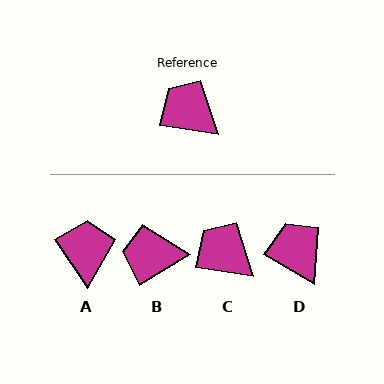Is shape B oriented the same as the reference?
No, it is off by about 40 degrees.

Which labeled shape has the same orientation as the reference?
C.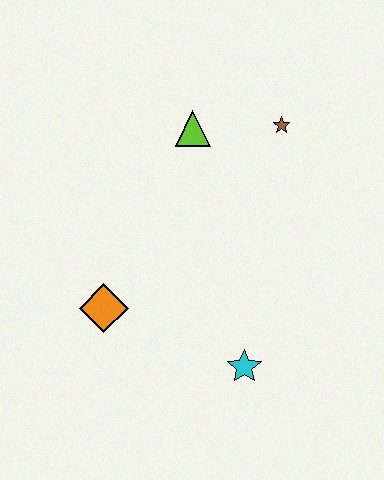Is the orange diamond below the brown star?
Yes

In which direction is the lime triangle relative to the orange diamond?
The lime triangle is above the orange diamond.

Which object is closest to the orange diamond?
The cyan star is closest to the orange diamond.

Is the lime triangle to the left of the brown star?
Yes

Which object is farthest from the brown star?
The orange diamond is farthest from the brown star.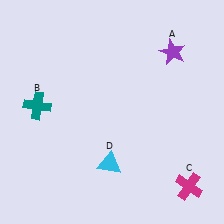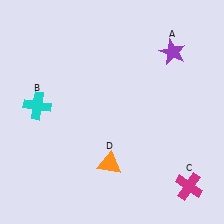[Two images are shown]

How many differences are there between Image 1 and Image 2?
There are 2 differences between the two images.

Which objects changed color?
B changed from teal to cyan. D changed from cyan to orange.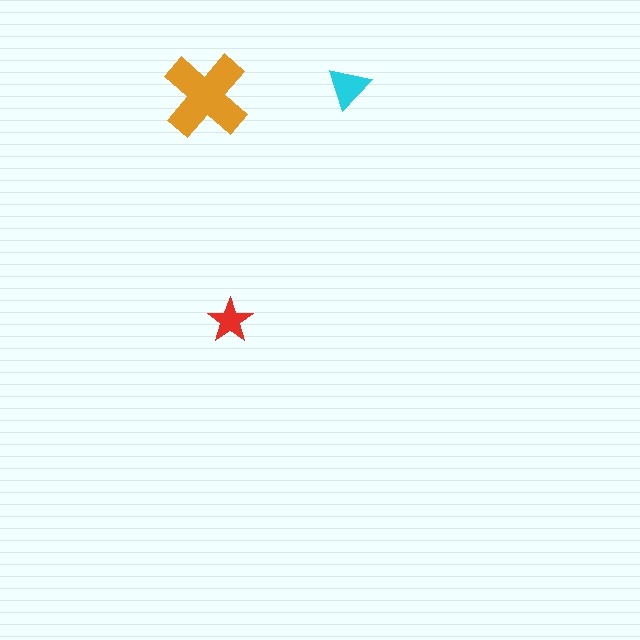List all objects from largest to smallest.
The orange cross, the cyan triangle, the red star.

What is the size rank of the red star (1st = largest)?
3rd.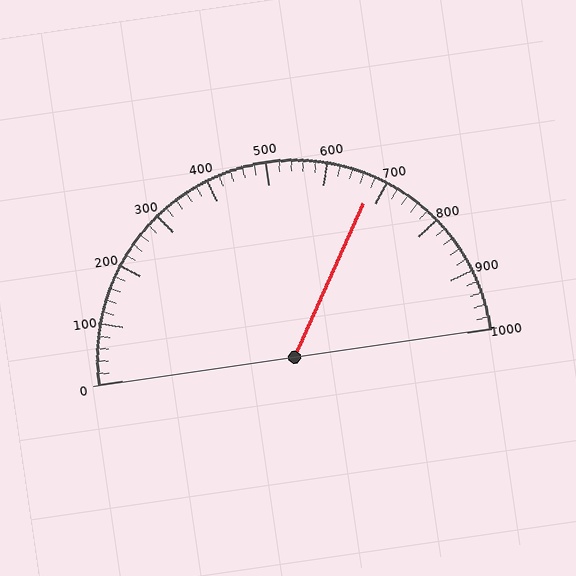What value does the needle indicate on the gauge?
The needle indicates approximately 680.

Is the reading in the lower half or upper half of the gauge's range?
The reading is in the upper half of the range (0 to 1000).